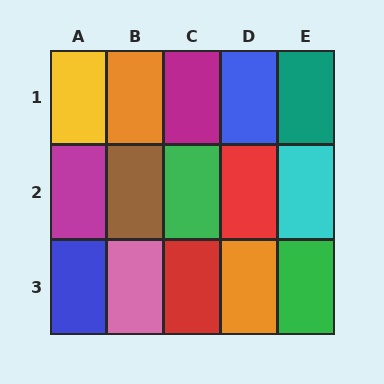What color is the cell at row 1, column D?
Blue.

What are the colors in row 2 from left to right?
Magenta, brown, green, red, cyan.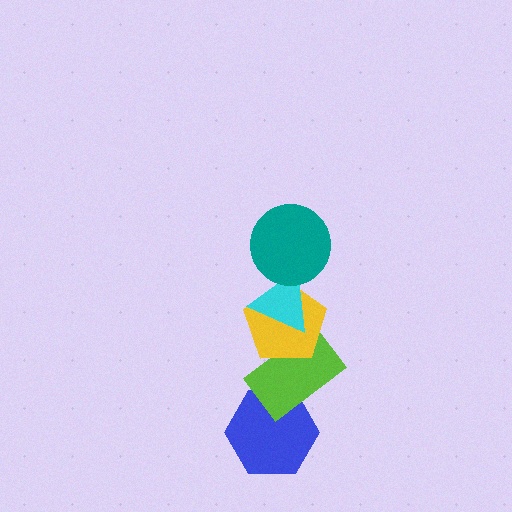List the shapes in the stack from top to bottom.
From top to bottom: the teal circle, the cyan triangle, the yellow pentagon, the lime rectangle, the blue hexagon.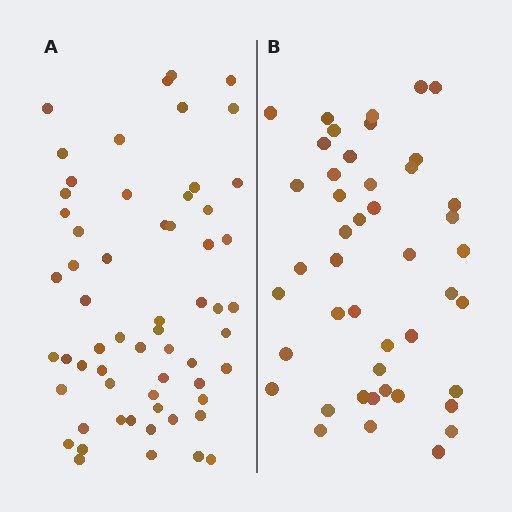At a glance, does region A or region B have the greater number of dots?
Region A (the left region) has more dots.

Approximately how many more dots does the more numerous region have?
Region A has approximately 15 more dots than region B.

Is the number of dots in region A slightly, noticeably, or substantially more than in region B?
Region A has noticeably more, but not dramatically so. The ratio is roughly 1.3 to 1.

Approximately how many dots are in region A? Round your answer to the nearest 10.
About 60 dots.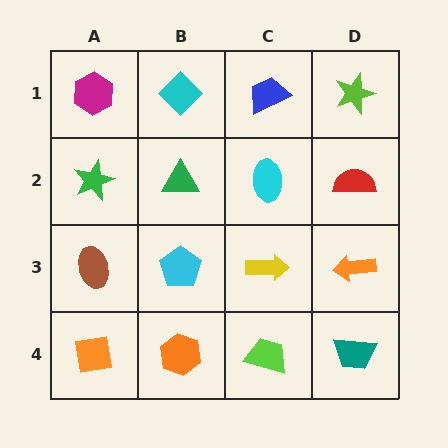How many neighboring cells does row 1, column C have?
3.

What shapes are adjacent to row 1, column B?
A green triangle (row 2, column B), a magenta hexagon (row 1, column A), a blue trapezoid (row 1, column C).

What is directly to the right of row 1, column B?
A blue trapezoid.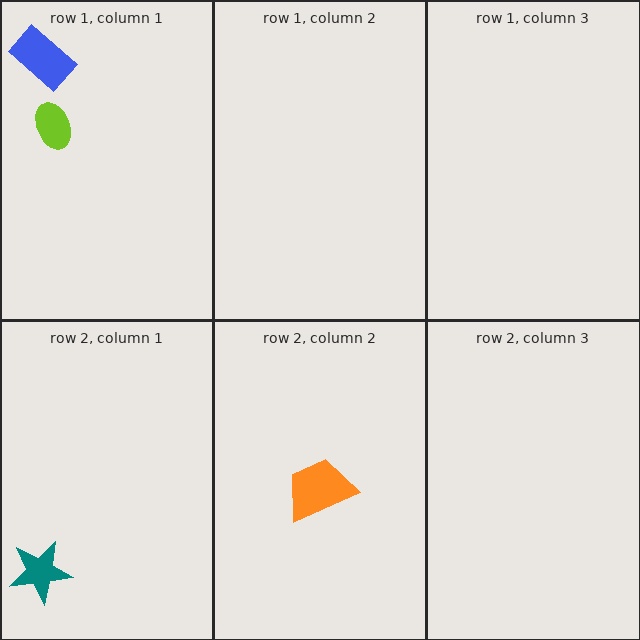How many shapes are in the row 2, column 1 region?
1.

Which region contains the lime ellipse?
The row 1, column 1 region.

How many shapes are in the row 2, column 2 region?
1.